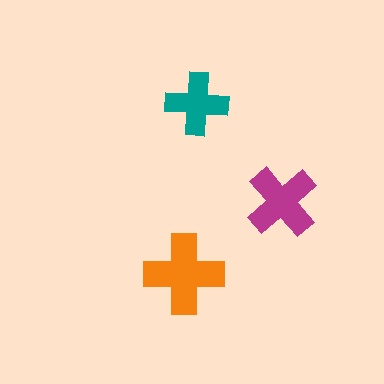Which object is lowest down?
The orange cross is bottommost.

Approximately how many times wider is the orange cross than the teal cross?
About 1.5 times wider.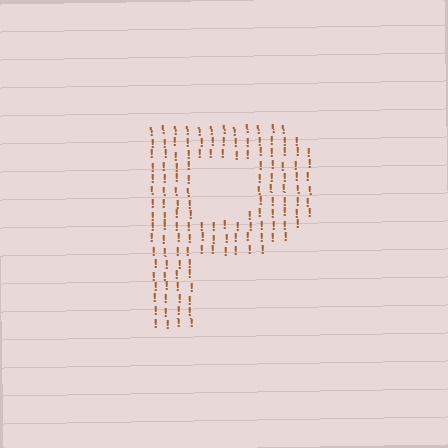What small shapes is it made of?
It is made of small exclamation marks.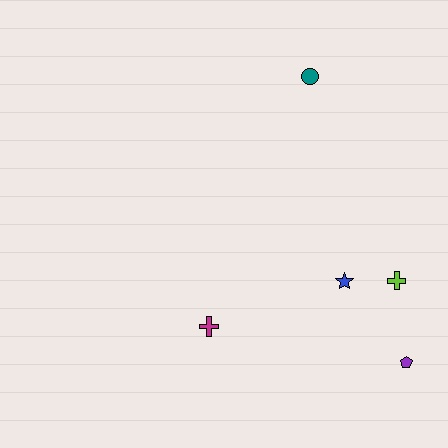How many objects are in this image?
There are 5 objects.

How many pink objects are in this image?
There are no pink objects.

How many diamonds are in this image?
There are no diamonds.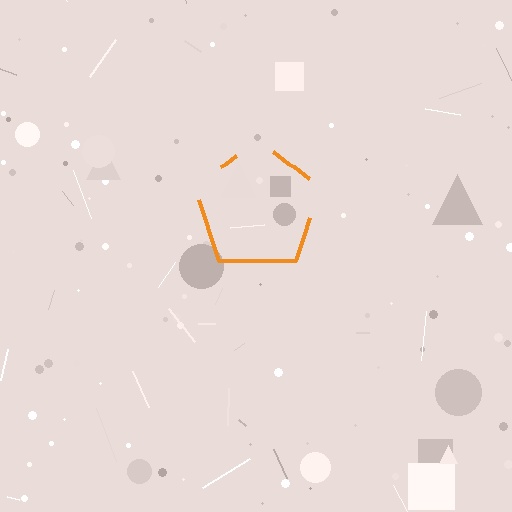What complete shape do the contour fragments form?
The contour fragments form a pentagon.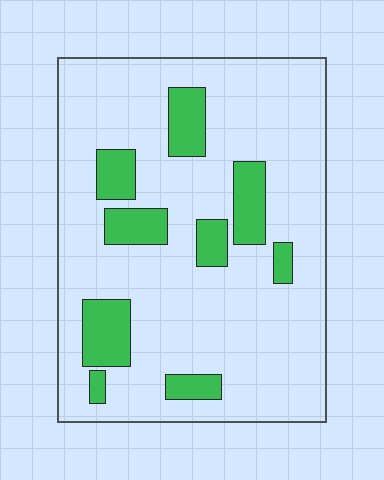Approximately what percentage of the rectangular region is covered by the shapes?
Approximately 20%.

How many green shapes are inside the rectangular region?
9.